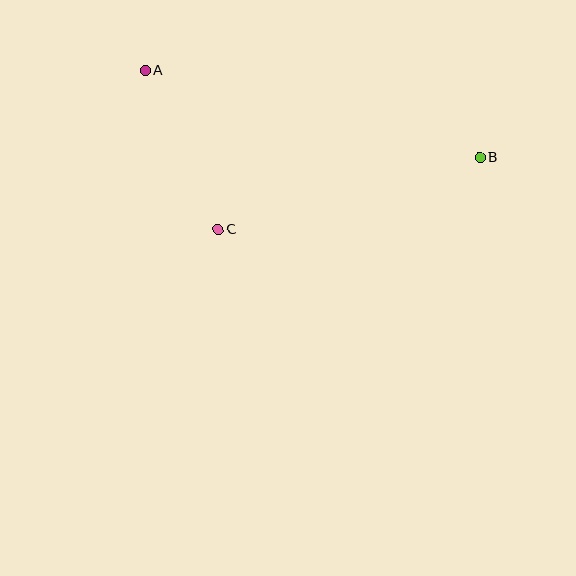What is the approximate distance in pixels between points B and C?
The distance between B and C is approximately 271 pixels.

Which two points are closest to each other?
Points A and C are closest to each other.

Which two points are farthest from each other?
Points A and B are farthest from each other.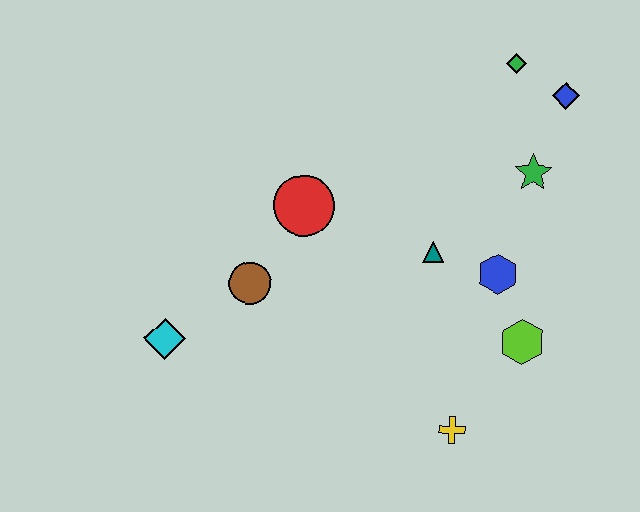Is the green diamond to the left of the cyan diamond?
No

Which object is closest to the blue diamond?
The green diamond is closest to the blue diamond.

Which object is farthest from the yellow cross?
The green diamond is farthest from the yellow cross.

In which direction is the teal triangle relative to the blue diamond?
The teal triangle is below the blue diamond.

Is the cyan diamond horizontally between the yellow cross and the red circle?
No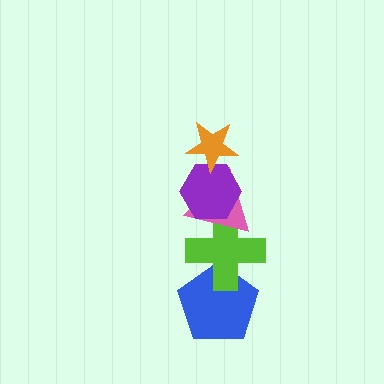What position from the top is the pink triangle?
The pink triangle is 3rd from the top.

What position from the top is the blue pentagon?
The blue pentagon is 5th from the top.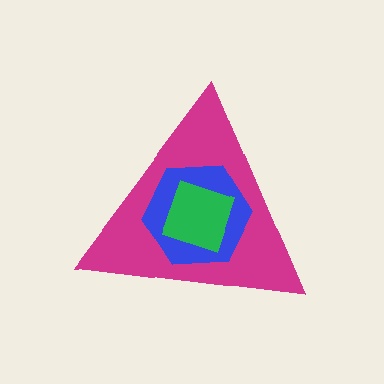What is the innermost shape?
The green square.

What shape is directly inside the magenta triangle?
The blue hexagon.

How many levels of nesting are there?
3.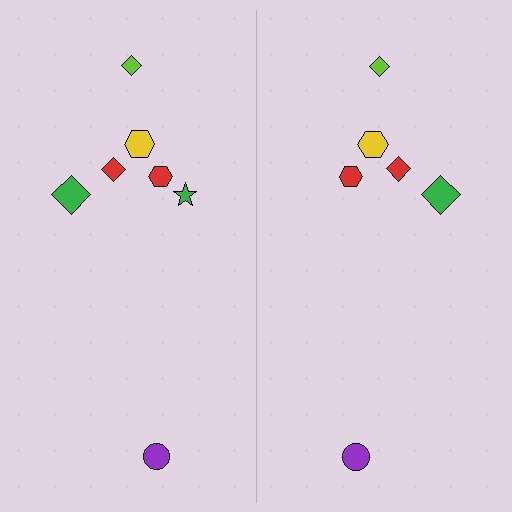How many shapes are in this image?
There are 13 shapes in this image.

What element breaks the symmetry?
A green star is missing from the right side.